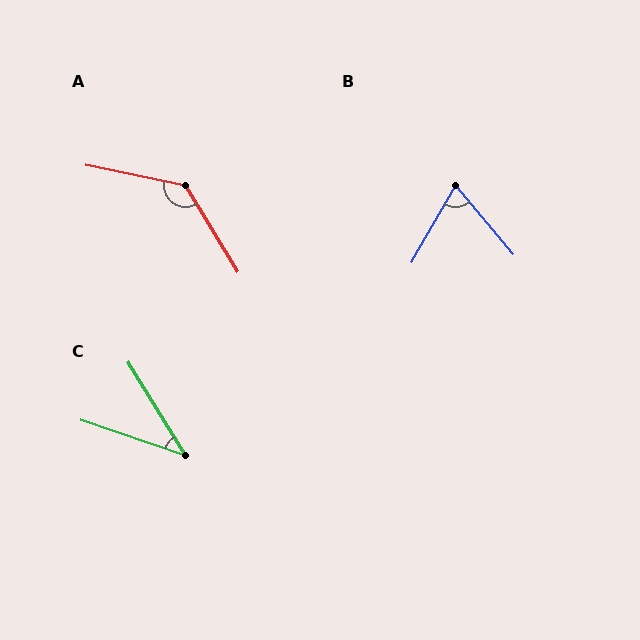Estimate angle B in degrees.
Approximately 70 degrees.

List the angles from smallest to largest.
C (40°), B (70°), A (133°).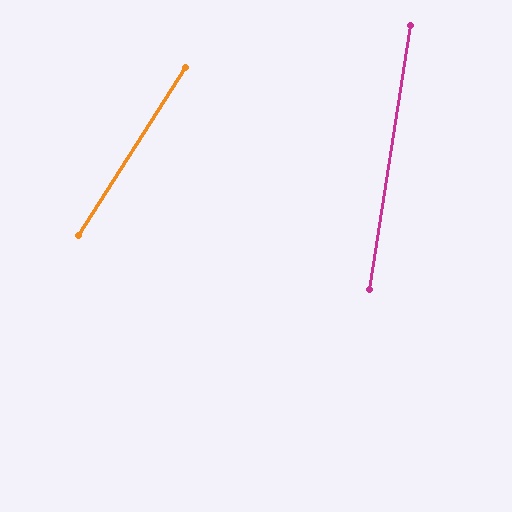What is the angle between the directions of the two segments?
Approximately 24 degrees.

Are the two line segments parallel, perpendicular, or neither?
Neither parallel nor perpendicular — they differ by about 24°.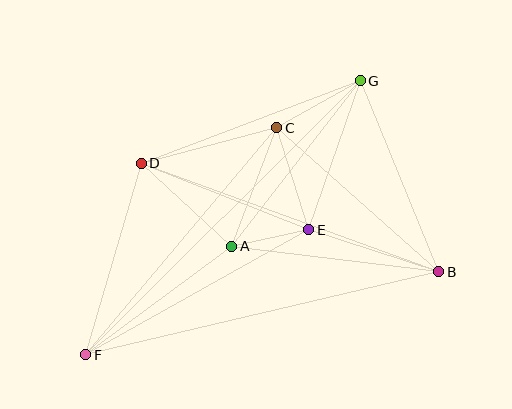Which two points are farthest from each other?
Points F and G are farthest from each other.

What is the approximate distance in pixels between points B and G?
The distance between B and G is approximately 207 pixels.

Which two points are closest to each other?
Points A and E are closest to each other.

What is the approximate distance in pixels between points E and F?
The distance between E and F is approximately 256 pixels.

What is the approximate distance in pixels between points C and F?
The distance between C and F is approximately 297 pixels.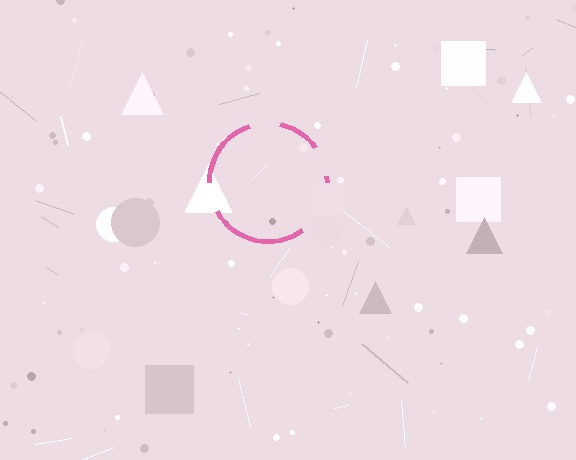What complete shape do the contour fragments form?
The contour fragments form a circle.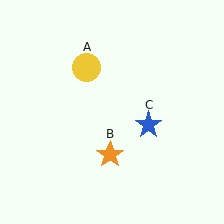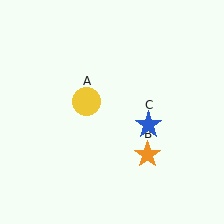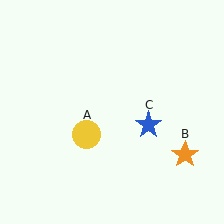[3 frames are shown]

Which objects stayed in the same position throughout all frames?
Blue star (object C) remained stationary.